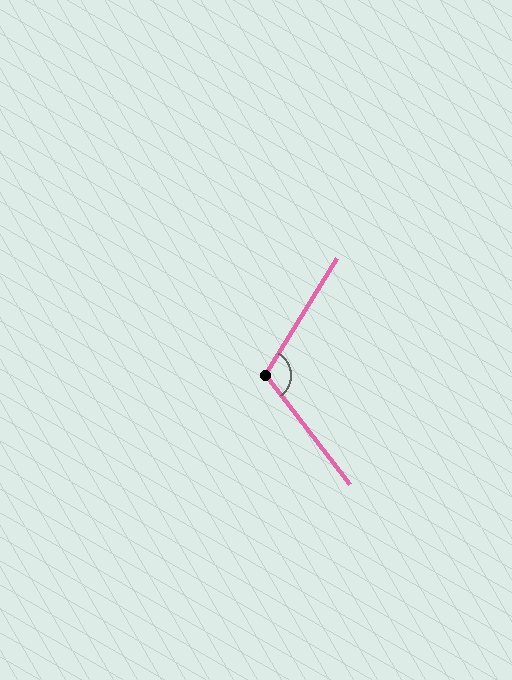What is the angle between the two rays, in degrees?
Approximately 111 degrees.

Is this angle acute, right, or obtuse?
It is obtuse.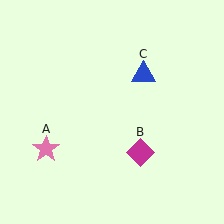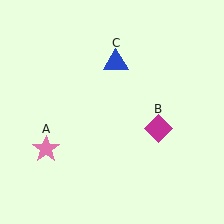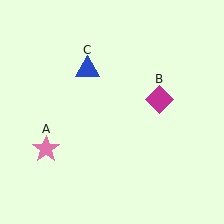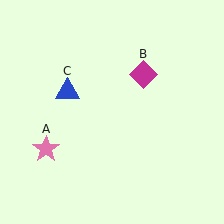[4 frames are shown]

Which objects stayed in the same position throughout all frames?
Pink star (object A) remained stationary.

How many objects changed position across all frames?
2 objects changed position: magenta diamond (object B), blue triangle (object C).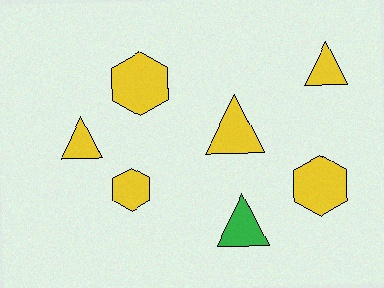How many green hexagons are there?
There are no green hexagons.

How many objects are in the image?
There are 7 objects.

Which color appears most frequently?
Yellow, with 6 objects.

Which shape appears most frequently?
Triangle, with 4 objects.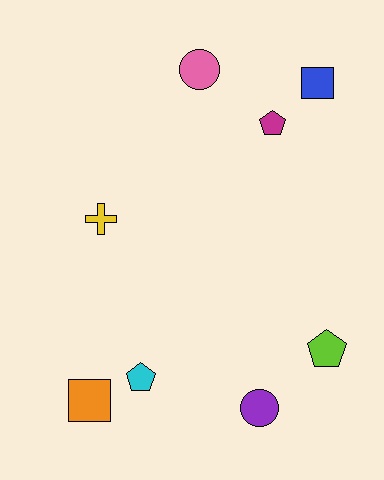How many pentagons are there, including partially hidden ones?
There are 3 pentagons.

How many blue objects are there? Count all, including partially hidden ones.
There is 1 blue object.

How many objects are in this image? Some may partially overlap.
There are 8 objects.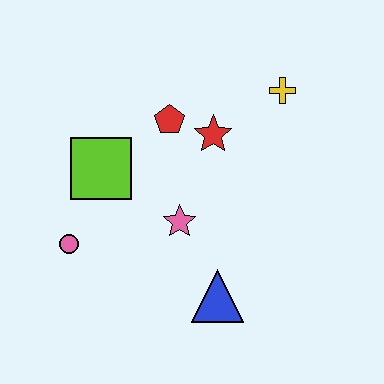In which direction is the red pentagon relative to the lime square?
The red pentagon is to the right of the lime square.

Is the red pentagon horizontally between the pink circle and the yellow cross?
Yes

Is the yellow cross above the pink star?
Yes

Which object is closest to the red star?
The red pentagon is closest to the red star.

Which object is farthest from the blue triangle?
The yellow cross is farthest from the blue triangle.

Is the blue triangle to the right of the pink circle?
Yes